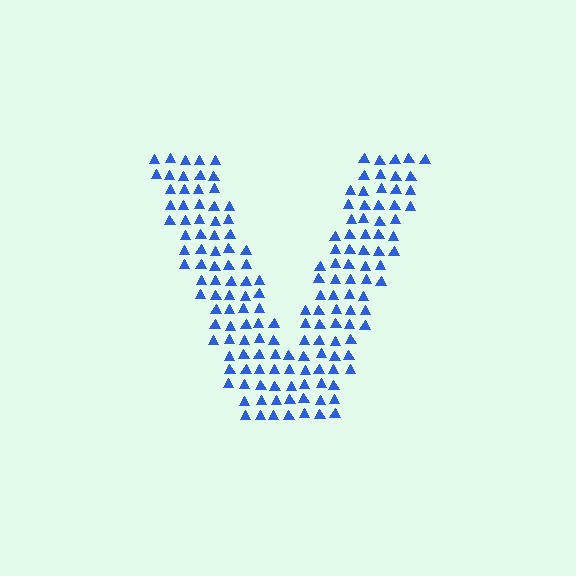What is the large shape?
The large shape is the letter V.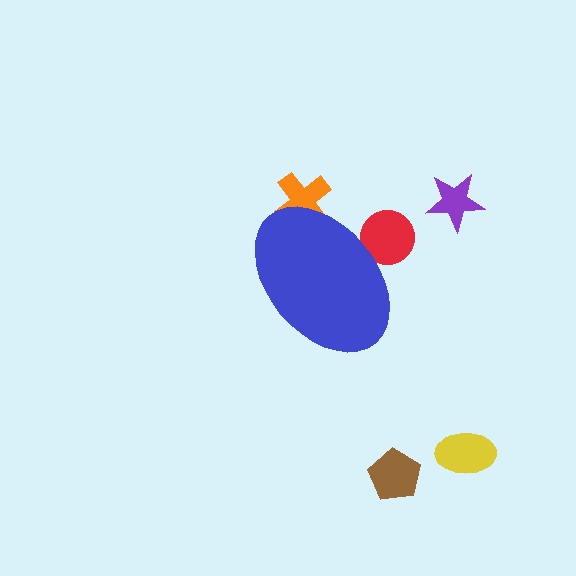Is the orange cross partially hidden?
Yes, the orange cross is partially hidden behind the blue ellipse.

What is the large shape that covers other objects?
A blue ellipse.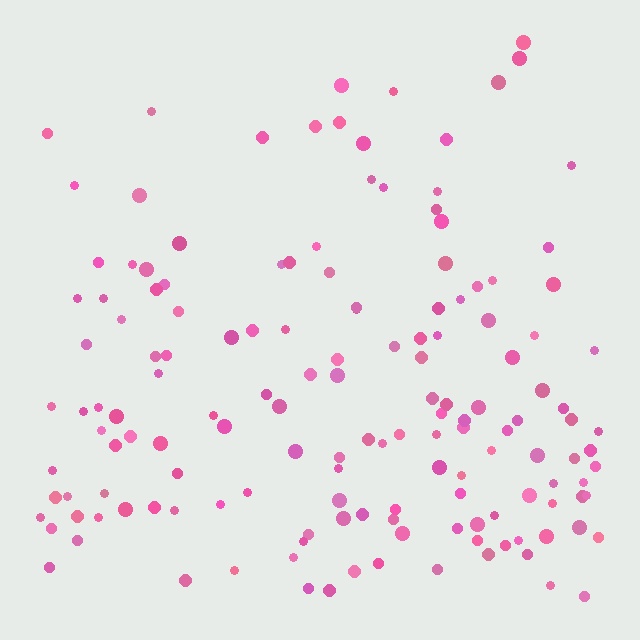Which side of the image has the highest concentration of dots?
The bottom.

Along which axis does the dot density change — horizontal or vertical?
Vertical.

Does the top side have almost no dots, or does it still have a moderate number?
Still a moderate number, just noticeably fewer than the bottom.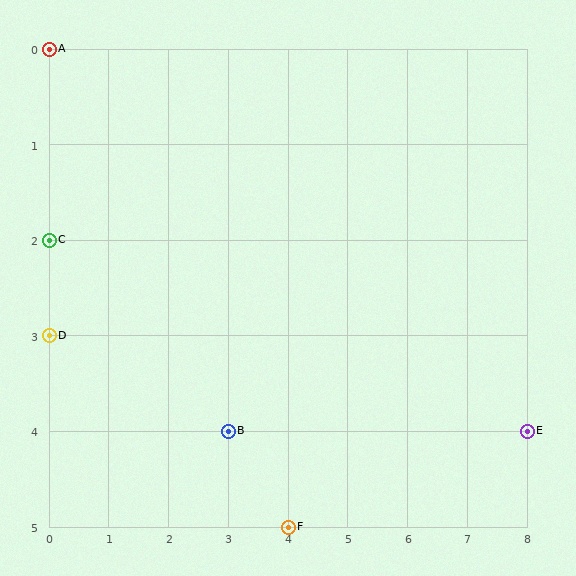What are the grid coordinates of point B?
Point B is at grid coordinates (3, 4).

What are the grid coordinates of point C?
Point C is at grid coordinates (0, 2).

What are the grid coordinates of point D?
Point D is at grid coordinates (0, 3).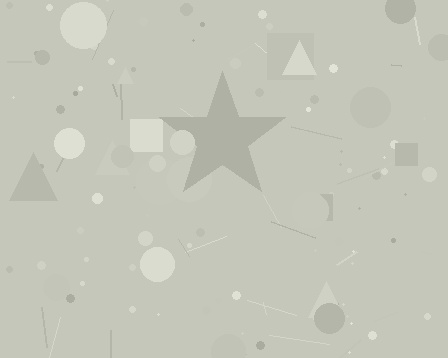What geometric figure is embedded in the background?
A star is embedded in the background.